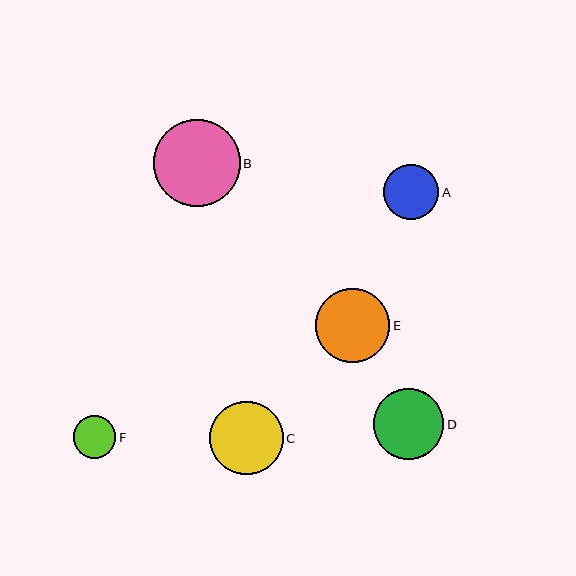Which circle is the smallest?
Circle F is the smallest with a size of approximately 42 pixels.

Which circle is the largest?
Circle B is the largest with a size of approximately 87 pixels.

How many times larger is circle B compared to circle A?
Circle B is approximately 1.6 times the size of circle A.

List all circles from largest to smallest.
From largest to smallest: B, E, C, D, A, F.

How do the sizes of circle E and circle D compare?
Circle E and circle D are approximately the same size.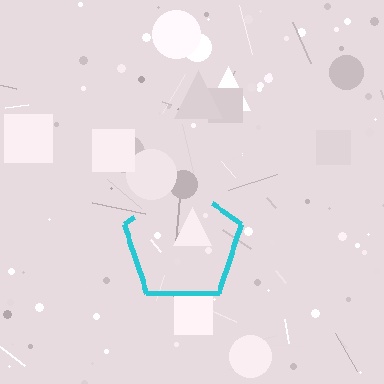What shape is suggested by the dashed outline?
The dashed outline suggests a pentagon.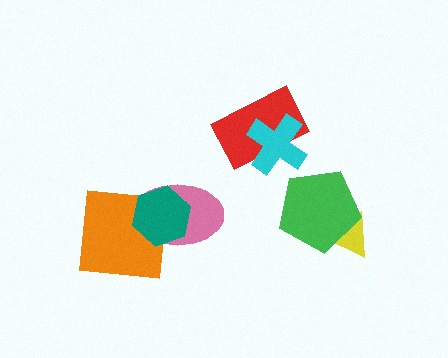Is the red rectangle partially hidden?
Yes, it is partially covered by another shape.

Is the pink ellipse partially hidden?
Yes, it is partially covered by another shape.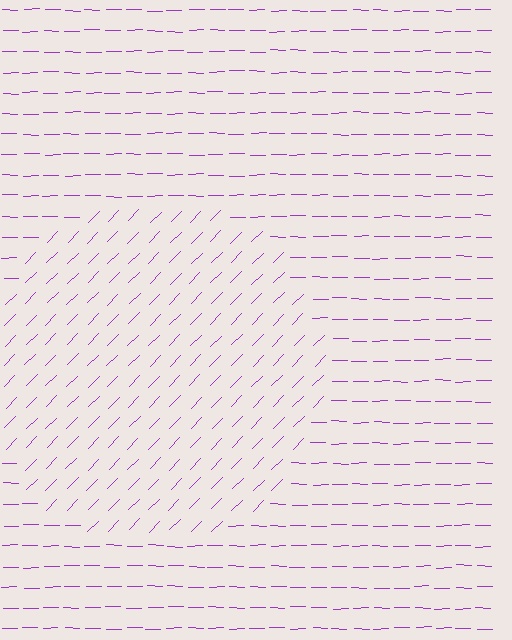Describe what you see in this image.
The image is filled with small purple line segments. A circle region in the image has lines oriented differently from the surrounding lines, creating a visible texture boundary.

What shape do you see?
I see a circle.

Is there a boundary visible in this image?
Yes, there is a texture boundary formed by a change in line orientation.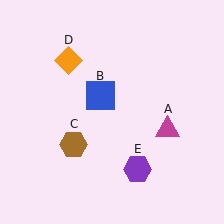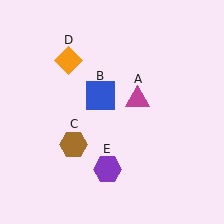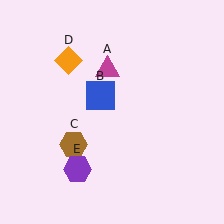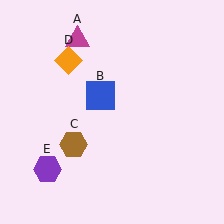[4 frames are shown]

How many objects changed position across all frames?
2 objects changed position: magenta triangle (object A), purple hexagon (object E).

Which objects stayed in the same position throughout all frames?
Blue square (object B) and brown hexagon (object C) and orange diamond (object D) remained stationary.